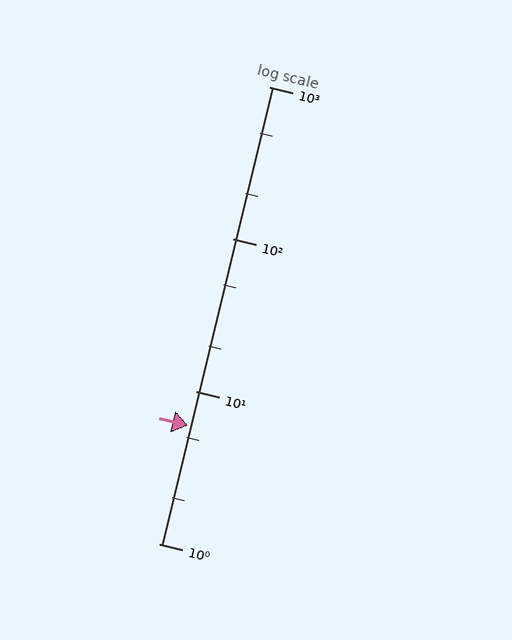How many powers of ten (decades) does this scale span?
The scale spans 3 decades, from 1 to 1000.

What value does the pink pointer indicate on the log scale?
The pointer indicates approximately 6.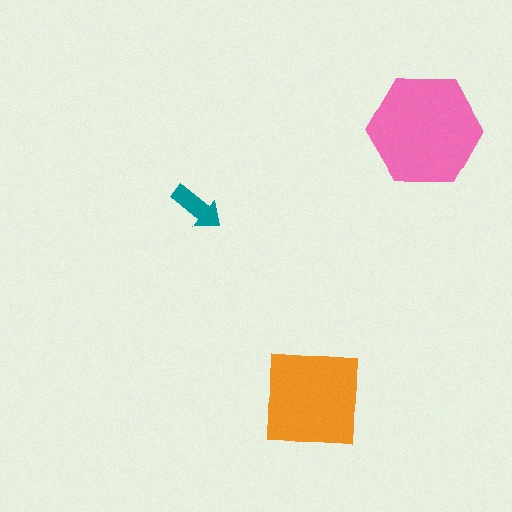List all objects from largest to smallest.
The pink hexagon, the orange square, the teal arrow.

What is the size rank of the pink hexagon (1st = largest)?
1st.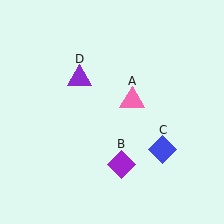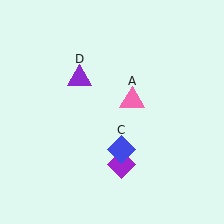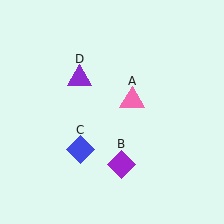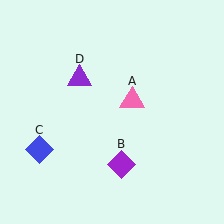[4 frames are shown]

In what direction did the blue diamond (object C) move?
The blue diamond (object C) moved left.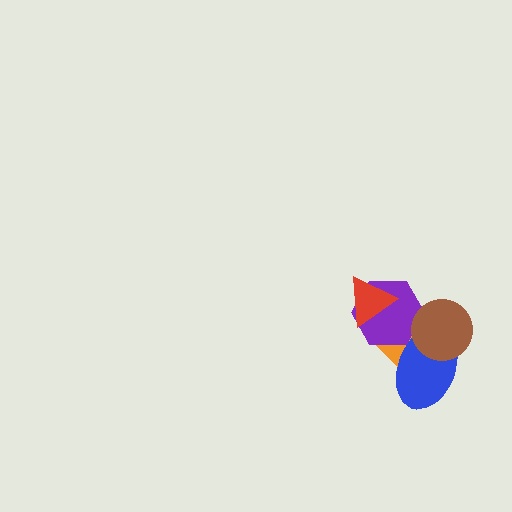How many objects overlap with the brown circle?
3 objects overlap with the brown circle.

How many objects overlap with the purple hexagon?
4 objects overlap with the purple hexagon.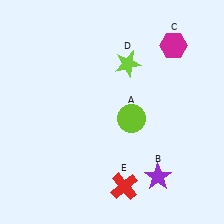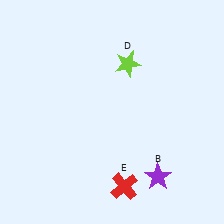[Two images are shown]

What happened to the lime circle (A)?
The lime circle (A) was removed in Image 2. It was in the bottom-right area of Image 1.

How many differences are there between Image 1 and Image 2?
There are 2 differences between the two images.